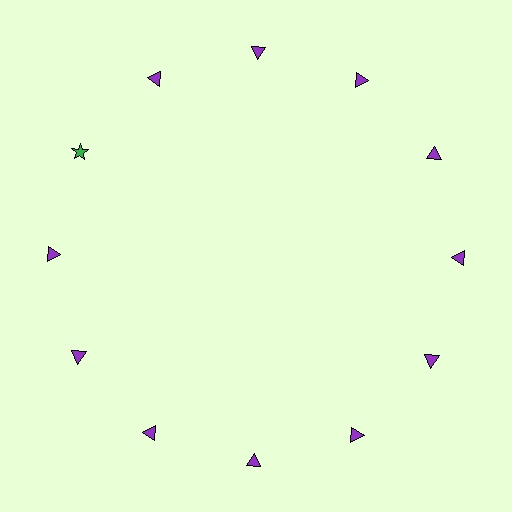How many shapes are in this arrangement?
There are 12 shapes arranged in a ring pattern.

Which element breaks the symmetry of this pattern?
The green star at roughly the 10 o'clock position breaks the symmetry. All other shapes are purple triangles.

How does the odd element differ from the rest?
It differs in both color (green instead of purple) and shape (star instead of triangle).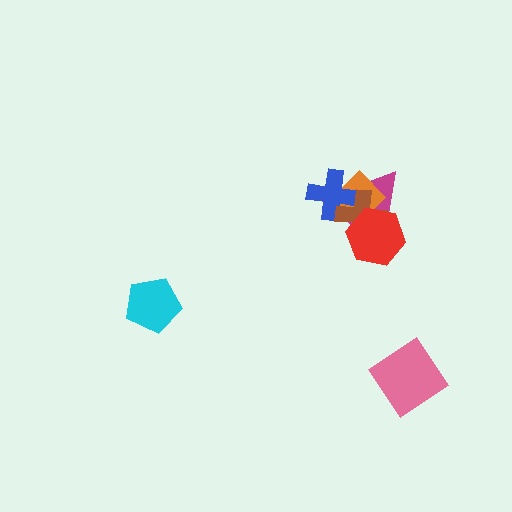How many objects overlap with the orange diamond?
4 objects overlap with the orange diamond.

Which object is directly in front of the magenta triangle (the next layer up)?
The orange diamond is directly in front of the magenta triangle.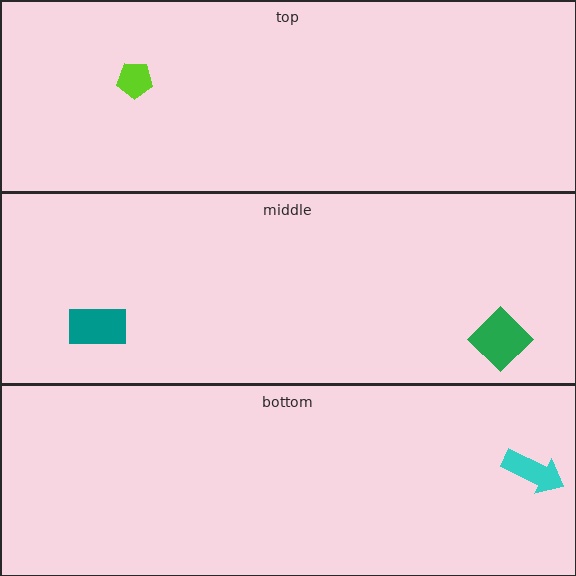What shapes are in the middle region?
The green diamond, the teal rectangle.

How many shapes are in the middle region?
2.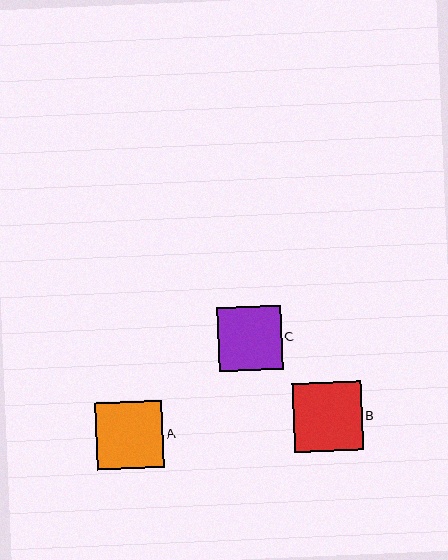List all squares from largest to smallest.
From largest to smallest: B, A, C.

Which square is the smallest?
Square C is the smallest with a size of approximately 64 pixels.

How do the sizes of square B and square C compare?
Square B and square C are approximately the same size.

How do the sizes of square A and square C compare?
Square A and square C are approximately the same size.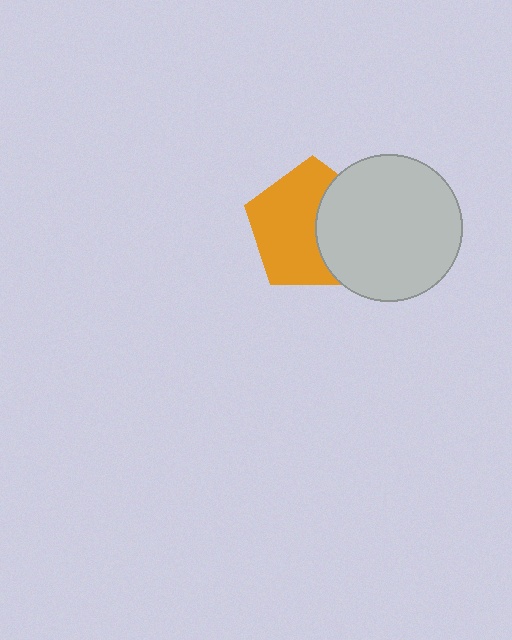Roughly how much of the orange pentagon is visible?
About half of it is visible (roughly 61%).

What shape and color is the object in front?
The object in front is a light gray circle.